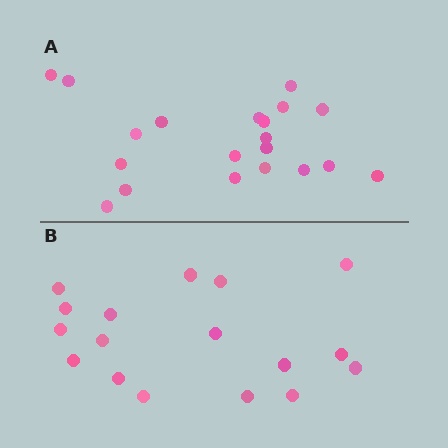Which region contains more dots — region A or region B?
Region A (the top region) has more dots.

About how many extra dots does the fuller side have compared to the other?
Region A has just a few more — roughly 2 or 3 more dots than region B.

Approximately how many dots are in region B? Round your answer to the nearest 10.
About 20 dots. (The exact count is 17, which rounds to 20.)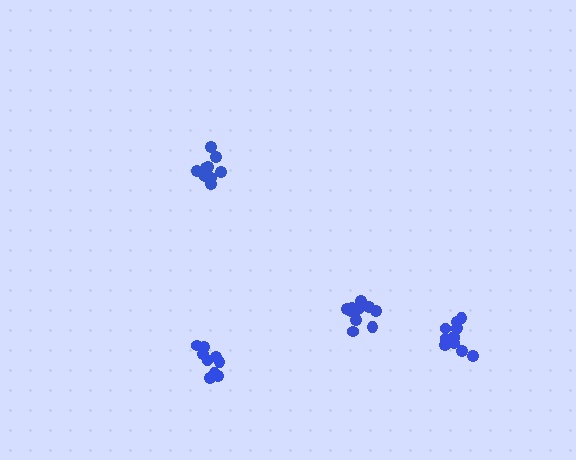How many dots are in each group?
Group 1: 10 dots, Group 2: 10 dots, Group 3: 9 dots, Group 4: 12 dots (41 total).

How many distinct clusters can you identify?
There are 4 distinct clusters.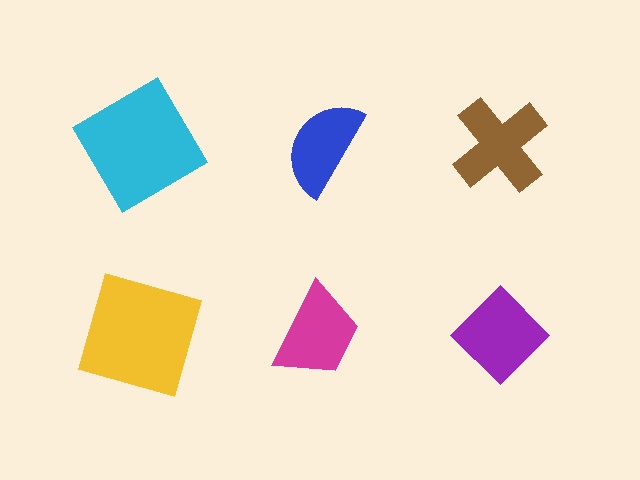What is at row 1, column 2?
A blue semicircle.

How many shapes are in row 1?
3 shapes.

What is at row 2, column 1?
A yellow square.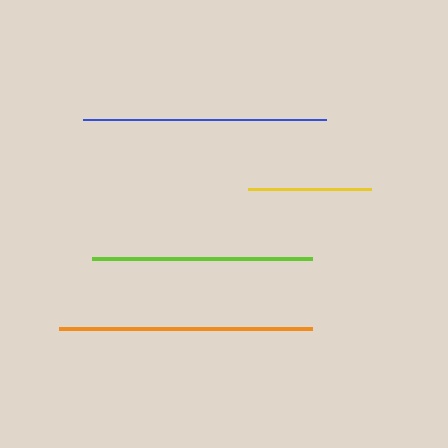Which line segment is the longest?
The orange line is the longest at approximately 253 pixels.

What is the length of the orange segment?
The orange segment is approximately 253 pixels long.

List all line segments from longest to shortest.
From longest to shortest: orange, blue, lime, yellow.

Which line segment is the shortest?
The yellow line is the shortest at approximately 123 pixels.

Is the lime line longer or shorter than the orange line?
The orange line is longer than the lime line.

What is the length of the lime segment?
The lime segment is approximately 221 pixels long.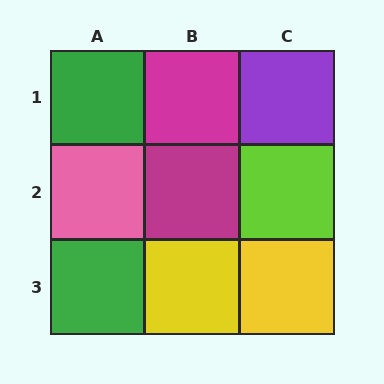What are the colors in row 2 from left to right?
Pink, magenta, lime.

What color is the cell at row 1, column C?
Purple.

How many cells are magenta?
2 cells are magenta.